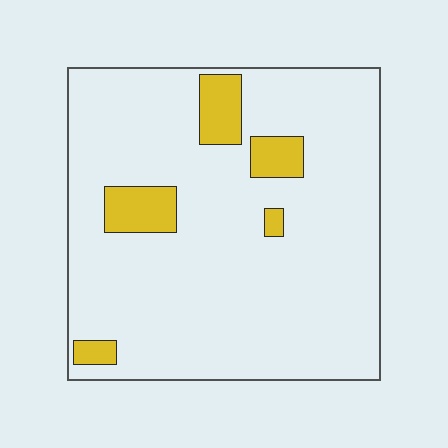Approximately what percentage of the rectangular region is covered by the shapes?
Approximately 10%.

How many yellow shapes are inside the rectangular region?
5.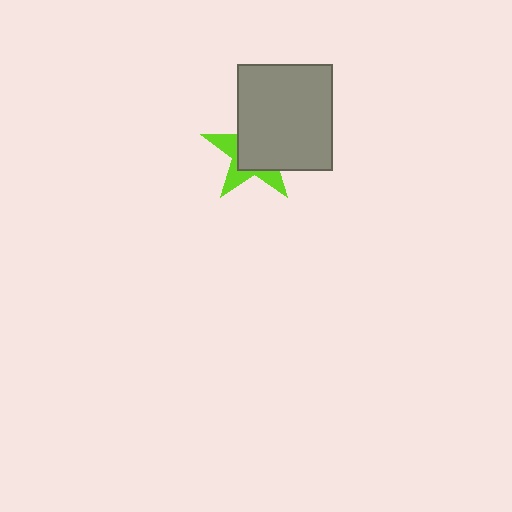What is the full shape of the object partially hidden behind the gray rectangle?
The partially hidden object is a lime star.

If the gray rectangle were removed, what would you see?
You would see the complete lime star.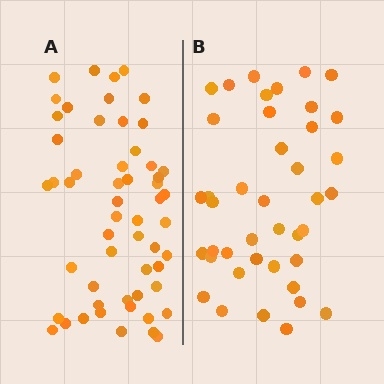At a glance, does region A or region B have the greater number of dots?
Region A (the left region) has more dots.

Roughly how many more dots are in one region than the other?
Region A has approximately 15 more dots than region B.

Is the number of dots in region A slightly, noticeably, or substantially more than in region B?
Region A has noticeably more, but not dramatically so. The ratio is roughly 1.3 to 1.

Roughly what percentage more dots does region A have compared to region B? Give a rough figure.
About 35% more.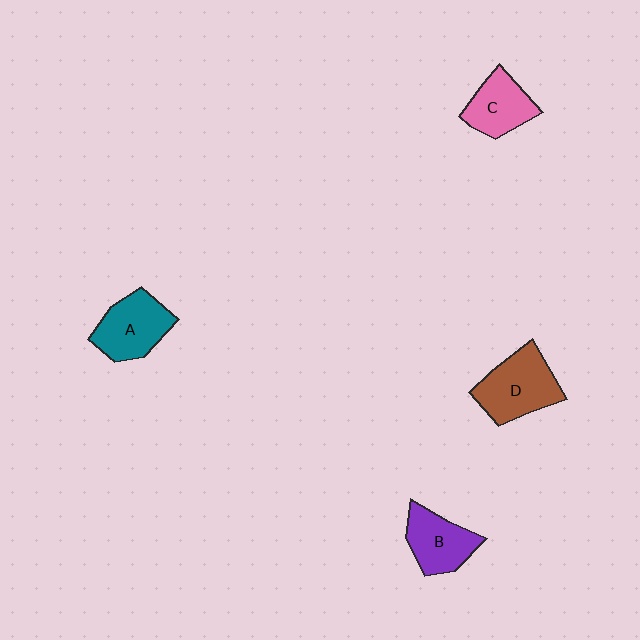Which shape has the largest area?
Shape D (brown).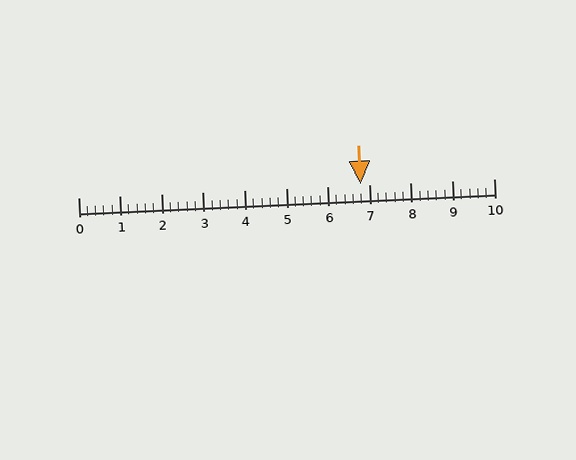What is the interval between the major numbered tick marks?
The major tick marks are spaced 1 units apart.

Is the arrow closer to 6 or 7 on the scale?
The arrow is closer to 7.